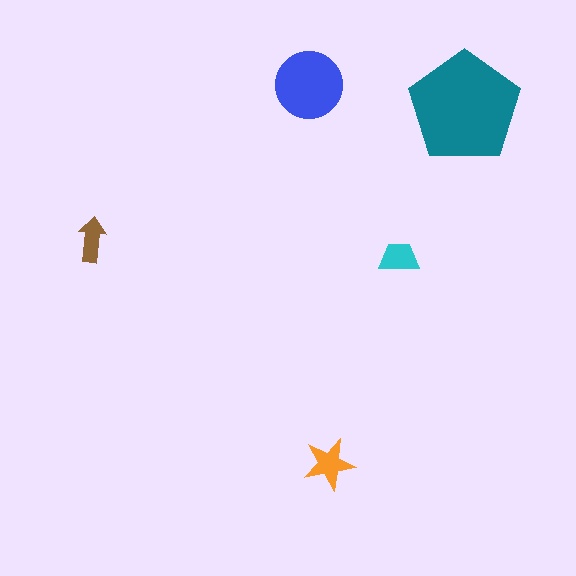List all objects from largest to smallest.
The teal pentagon, the blue circle, the orange star, the cyan trapezoid, the brown arrow.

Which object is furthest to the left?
The brown arrow is leftmost.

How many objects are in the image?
There are 5 objects in the image.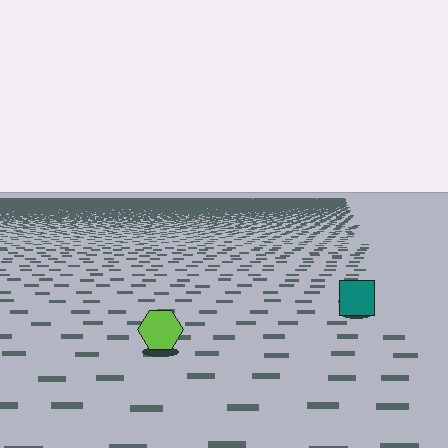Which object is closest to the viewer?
The lime hexagon is closest. The texture marks near it are larger and more spread out.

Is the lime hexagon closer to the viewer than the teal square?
Yes. The lime hexagon is closer — you can tell from the texture gradient: the ground texture is coarser near it.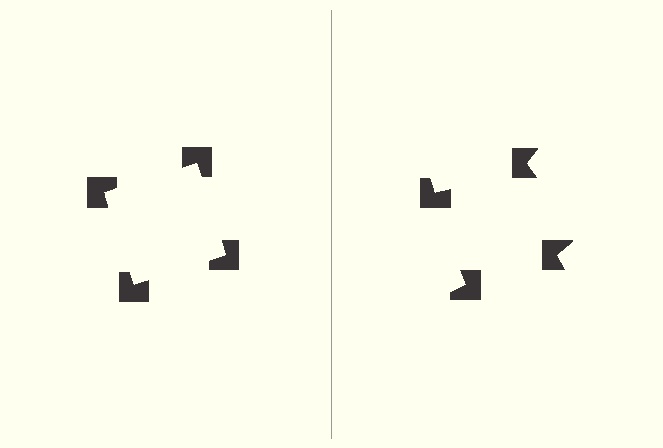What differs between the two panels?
The notched squares are positioned identically on both sides; only the wedge orientations differ. On the left they align to a square; on the right they are misaligned.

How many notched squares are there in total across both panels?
8 — 4 on each side.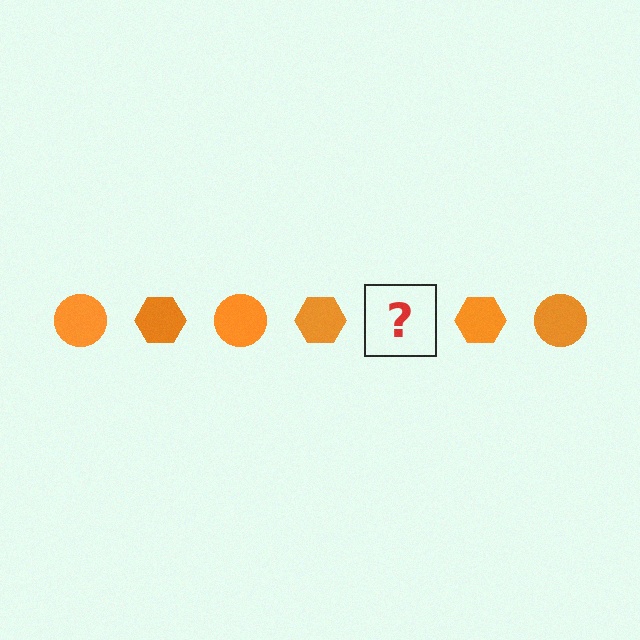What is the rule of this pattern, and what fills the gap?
The rule is that the pattern cycles through circle, hexagon shapes in orange. The gap should be filled with an orange circle.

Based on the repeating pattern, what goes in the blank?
The blank should be an orange circle.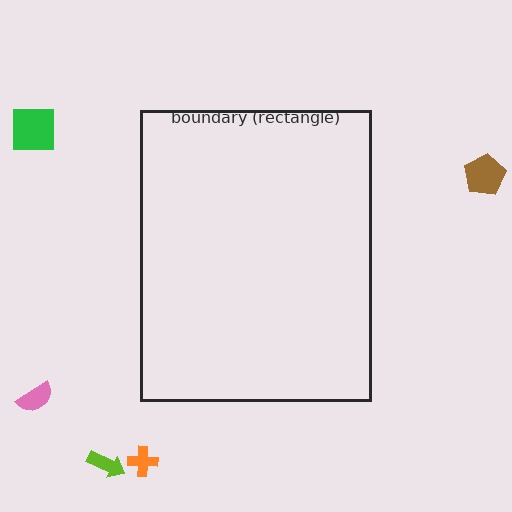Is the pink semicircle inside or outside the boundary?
Outside.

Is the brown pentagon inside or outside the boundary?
Outside.